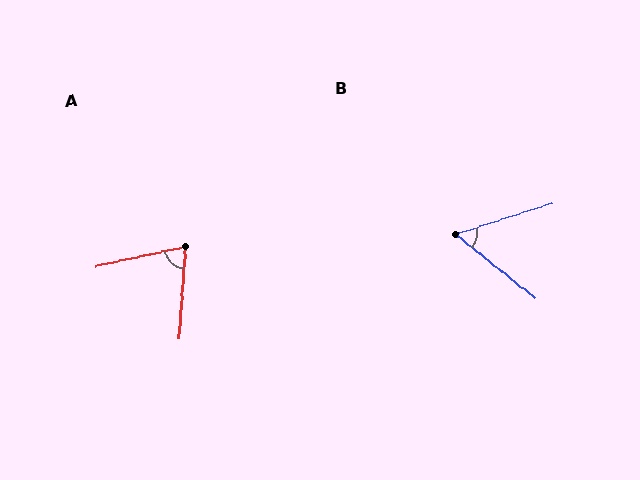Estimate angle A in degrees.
Approximately 74 degrees.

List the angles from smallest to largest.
B (57°), A (74°).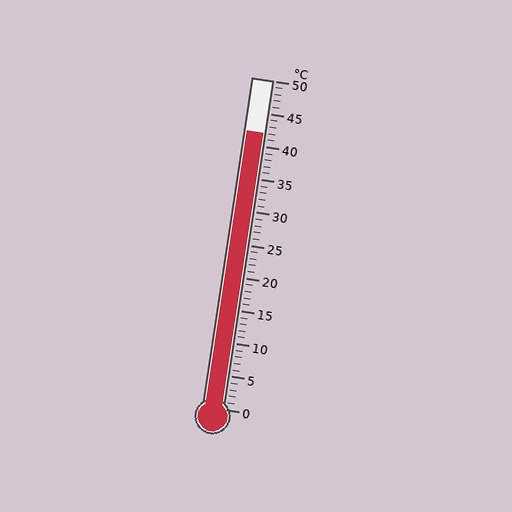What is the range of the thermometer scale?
The thermometer scale ranges from 0°C to 50°C.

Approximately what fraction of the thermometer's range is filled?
The thermometer is filled to approximately 85% of its range.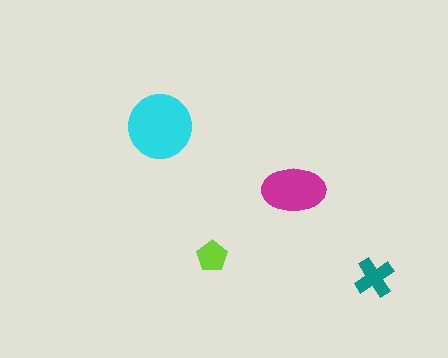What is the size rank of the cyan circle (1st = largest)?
1st.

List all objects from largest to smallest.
The cyan circle, the magenta ellipse, the teal cross, the lime pentagon.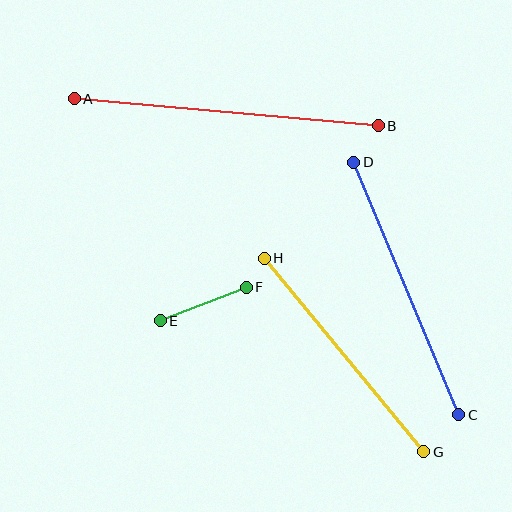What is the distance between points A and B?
The distance is approximately 305 pixels.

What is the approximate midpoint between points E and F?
The midpoint is at approximately (203, 304) pixels.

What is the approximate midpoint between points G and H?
The midpoint is at approximately (344, 355) pixels.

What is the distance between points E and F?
The distance is approximately 92 pixels.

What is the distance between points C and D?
The distance is approximately 274 pixels.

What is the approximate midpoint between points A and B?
The midpoint is at approximately (226, 112) pixels.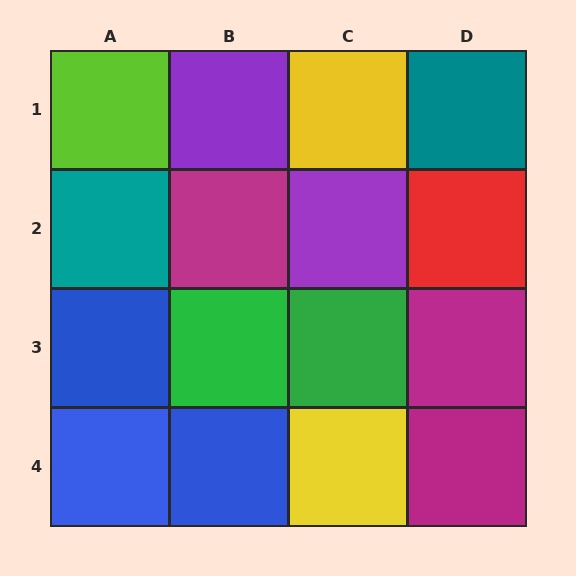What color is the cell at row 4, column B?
Blue.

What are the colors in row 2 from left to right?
Teal, magenta, purple, red.